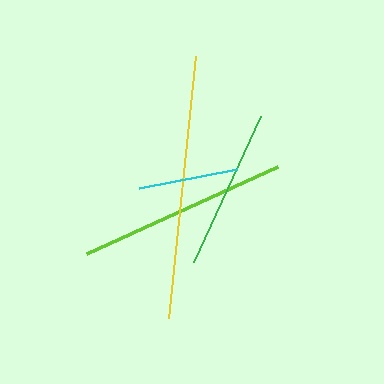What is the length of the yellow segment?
The yellow segment is approximately 263 pixels long.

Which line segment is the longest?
The yellow line is the longest at approximately 263 pixels.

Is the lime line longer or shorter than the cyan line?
The lime line is longer than the cyan line.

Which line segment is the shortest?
The cyan line is the shortest at approximately 100 pixels.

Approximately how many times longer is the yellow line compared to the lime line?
The yellow line is approximately 1.3 times the length of the lime line.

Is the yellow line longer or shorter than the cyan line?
The yellow line is longer than the cyan line.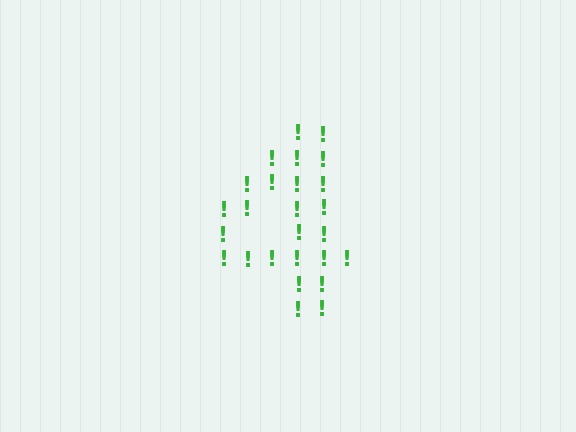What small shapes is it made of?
It is made of small exclamation marks.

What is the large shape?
The large shape is the digit 4.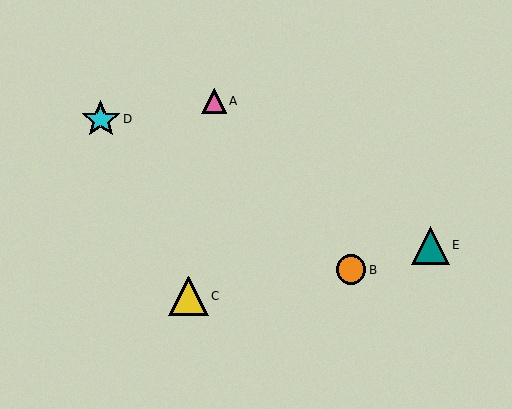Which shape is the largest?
The yellow triangle (labeled C) is the largest.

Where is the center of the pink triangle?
The center of the pink triangle is at (214, 101).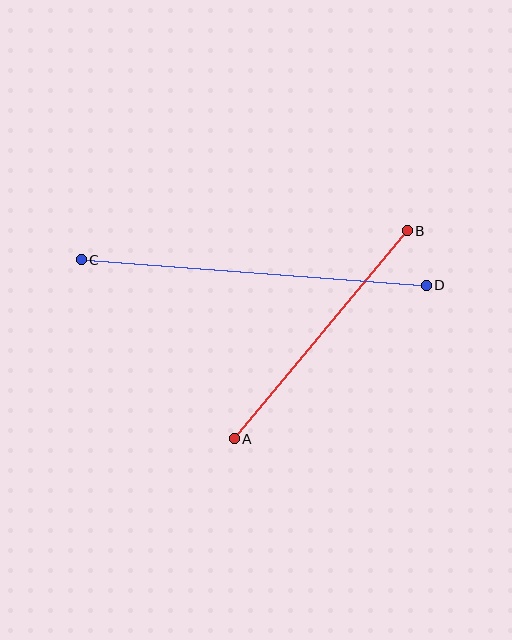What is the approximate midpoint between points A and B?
The midpoint is at approximately (321, 335) pixels.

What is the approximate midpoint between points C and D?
The midpoint is at approximately (254, 272) pixels.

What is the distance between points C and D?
The distance is approximately 346 pixels.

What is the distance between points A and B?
The distance is approximately 271 pixels.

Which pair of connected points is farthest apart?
Points C and D are farthest apart.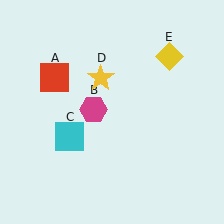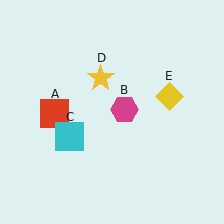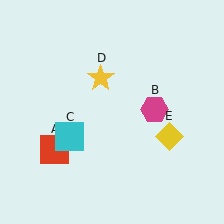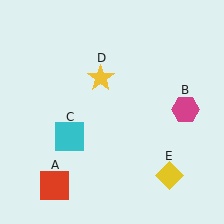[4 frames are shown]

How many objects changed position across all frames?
3 objects changed position: red square (object A), magenta hexagon (object B), yellow diamond (object E).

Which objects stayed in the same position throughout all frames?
Cyan square (object C) and yellow star (object D) remained stationary.